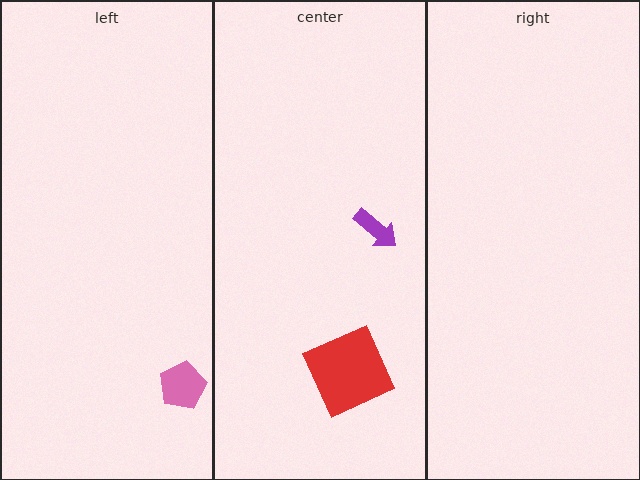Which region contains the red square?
The center region.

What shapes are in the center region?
The red square, the purple arrow.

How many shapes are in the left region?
1.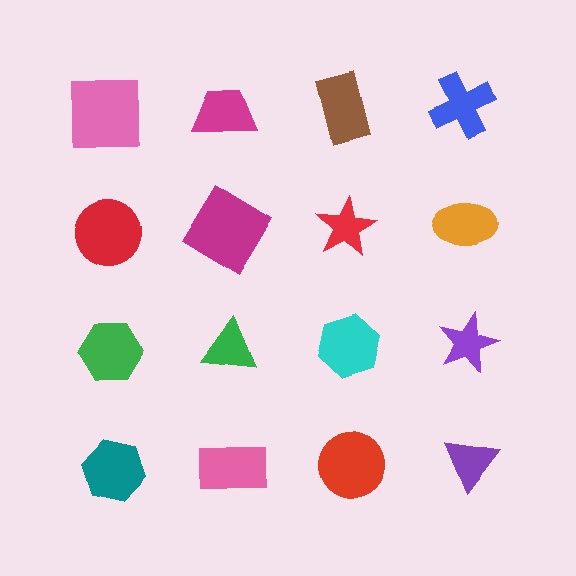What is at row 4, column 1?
A teal hexagon.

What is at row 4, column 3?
A red circle.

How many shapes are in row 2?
4 shapes.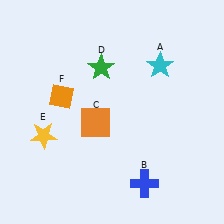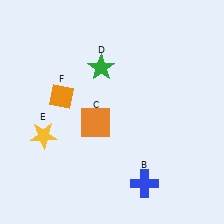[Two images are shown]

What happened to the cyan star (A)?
The cyan star (A) was removed in Image 2. It was in the top-right area of Image 1.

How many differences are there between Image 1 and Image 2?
There is 1 difference between the two images.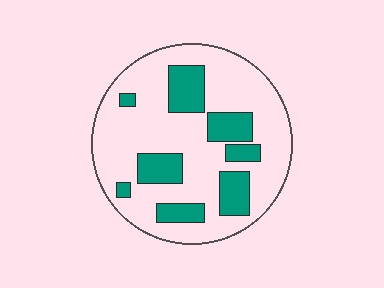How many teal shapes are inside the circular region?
8.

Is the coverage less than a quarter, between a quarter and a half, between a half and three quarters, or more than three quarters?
Between a quarter and a half.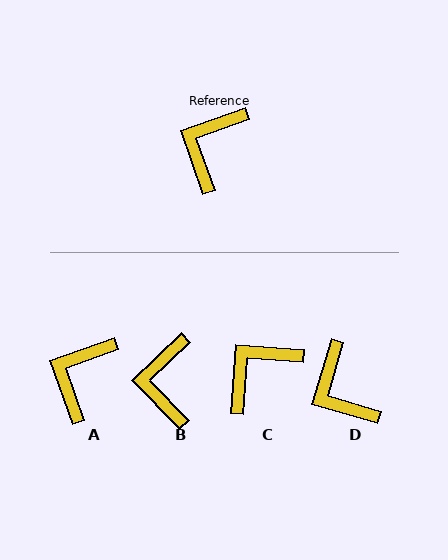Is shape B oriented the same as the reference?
No, it is off by about 25 degrees.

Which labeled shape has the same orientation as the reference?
A.